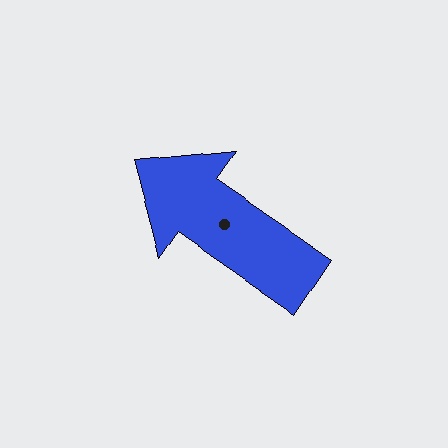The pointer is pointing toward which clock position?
Roughly 10 o'clock.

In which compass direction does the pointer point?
Northwest.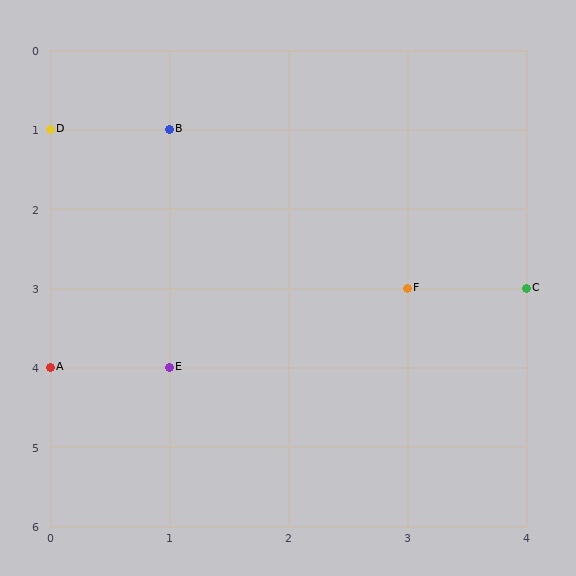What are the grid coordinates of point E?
Point E is at grid coordinates (1, 4).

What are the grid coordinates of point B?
Point B is at grid coordinates (1, 1).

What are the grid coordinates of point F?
Point F is at grid coordinates (3, 3).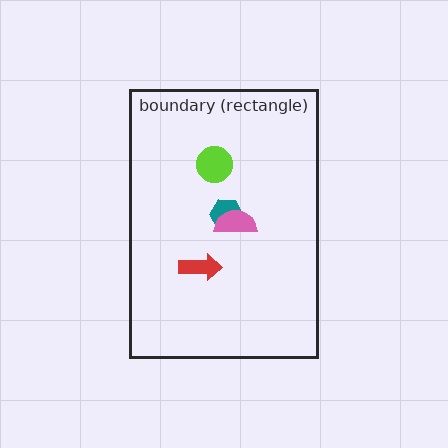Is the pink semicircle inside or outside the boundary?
Inside.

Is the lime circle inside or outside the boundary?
Inside.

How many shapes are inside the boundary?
4 inside, 0 outside.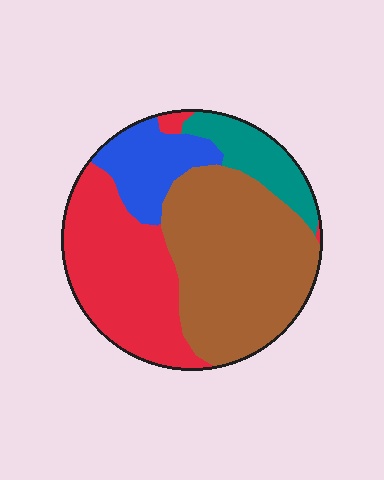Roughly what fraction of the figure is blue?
Blue covers around 15% of the figure.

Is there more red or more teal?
Red.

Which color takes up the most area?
Brown, at roughly 45%.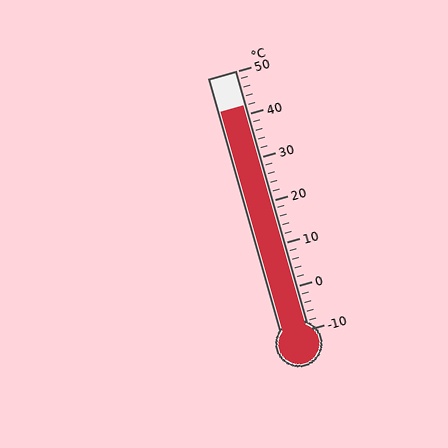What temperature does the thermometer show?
The thermometer shows approximately 42°C.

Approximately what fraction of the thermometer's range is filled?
The thermometer is filled to approximately 85% of its range.